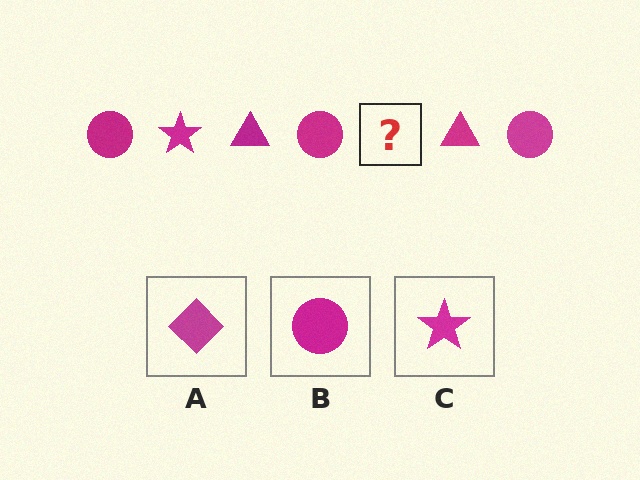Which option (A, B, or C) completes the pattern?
C.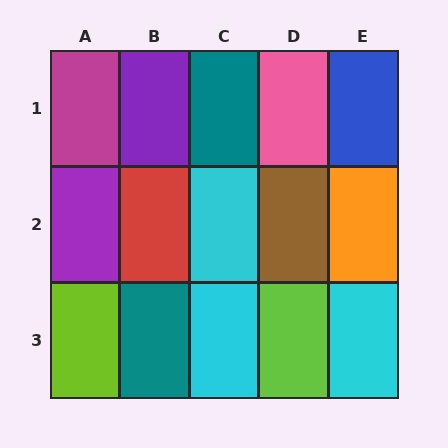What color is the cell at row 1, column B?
Purple.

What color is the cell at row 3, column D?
Lime.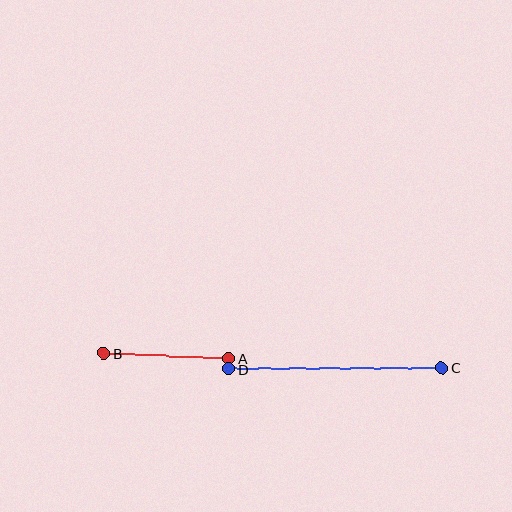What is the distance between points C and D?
The distance is approximately 213 pixels.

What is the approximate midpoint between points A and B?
The midpoint is at approximately (166, 356) pixels.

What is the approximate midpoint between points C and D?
The midpoint is at approximately (335, 368) pixels.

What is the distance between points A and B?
The distance is approximately 125 pixels.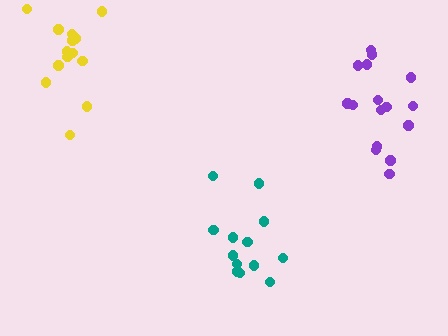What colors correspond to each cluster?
The clusters are colored: teal, purple, yellow.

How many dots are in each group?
Group 1: 13 dots, Group 2: 17 dots, Group 3: 14 dots (44 total).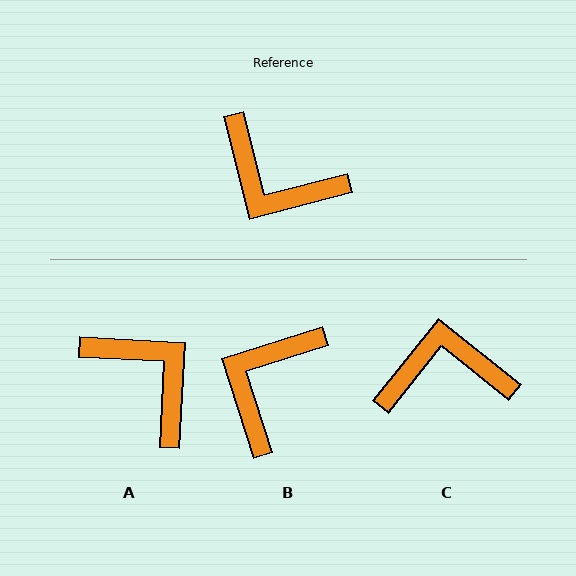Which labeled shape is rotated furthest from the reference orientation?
A, about 162 degrees away.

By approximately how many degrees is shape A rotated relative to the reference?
Approximately 162 degrees counter-clockwise.